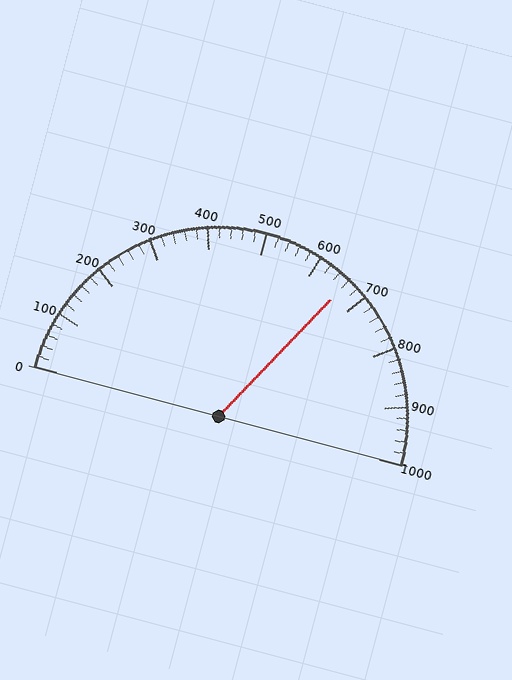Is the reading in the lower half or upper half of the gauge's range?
The reading is in the upper half of the range (0 to 1000).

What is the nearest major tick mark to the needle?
The nearest major tick mark is 700.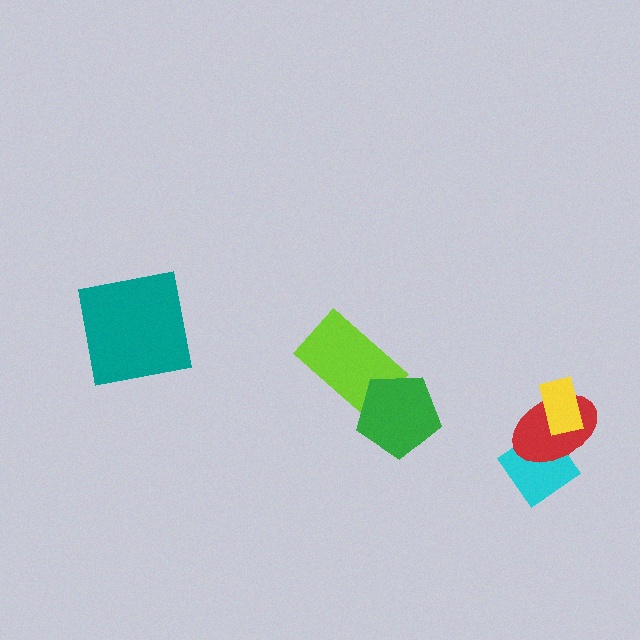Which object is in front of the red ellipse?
The yellow rectangle is in front of the red ellipse.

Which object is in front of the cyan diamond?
The red ellipse is in front of the cyan diamond.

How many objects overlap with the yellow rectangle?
1 object overlaps with the yellow rectangle.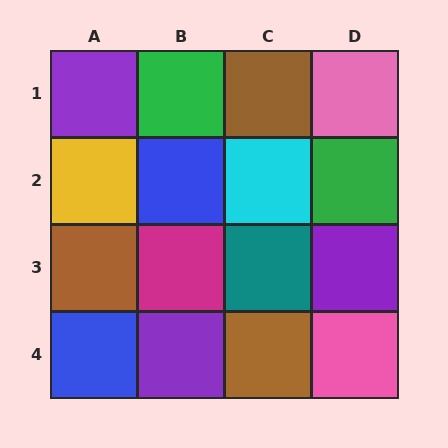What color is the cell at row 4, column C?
Brown.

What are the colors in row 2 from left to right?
Yellow, blue, cyan, green.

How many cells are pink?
2 cells are pink.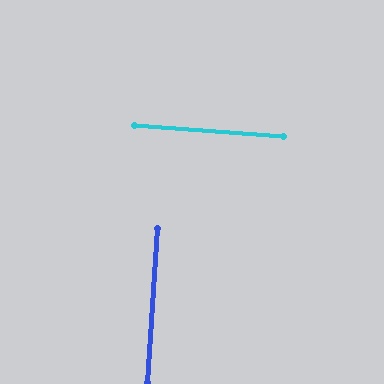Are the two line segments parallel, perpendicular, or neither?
Perpendicular — they meet at approximately 89°.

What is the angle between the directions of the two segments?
Approximately 89 degrees.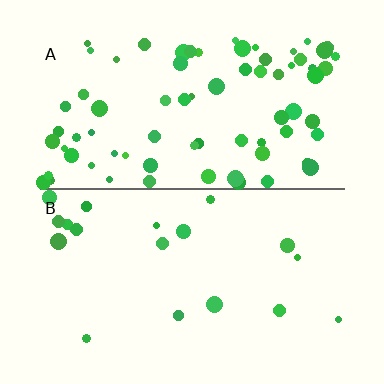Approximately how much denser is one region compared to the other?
Approximately 4.0× — region A over region B.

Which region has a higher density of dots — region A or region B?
A (the top).